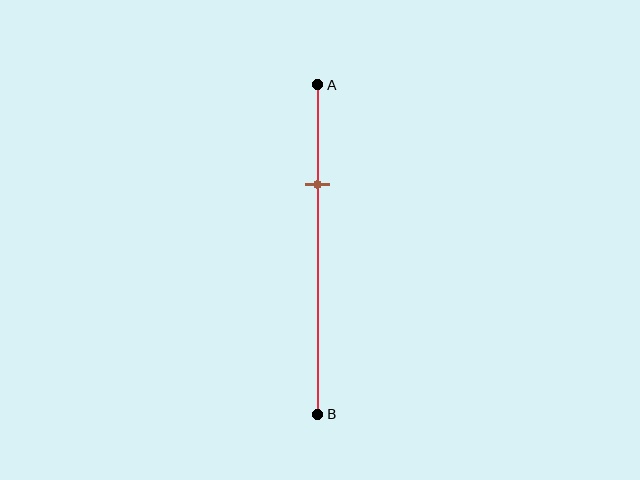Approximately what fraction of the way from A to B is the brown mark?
The brown mark is approximately 30% of the way from A to B.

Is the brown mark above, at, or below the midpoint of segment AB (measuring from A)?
The brown mark is above the midpoint of segment AB.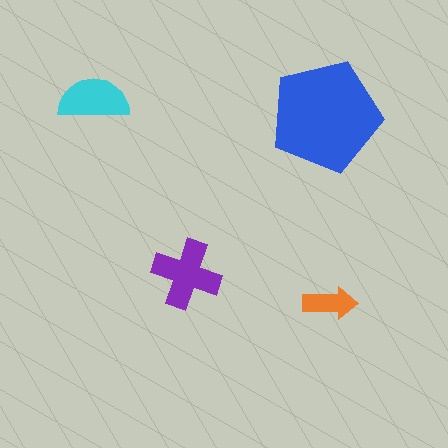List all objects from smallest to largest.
The orange arrow, the cyan semicircle, the purple cross, the blue pentagon.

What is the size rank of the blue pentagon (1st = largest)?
1st.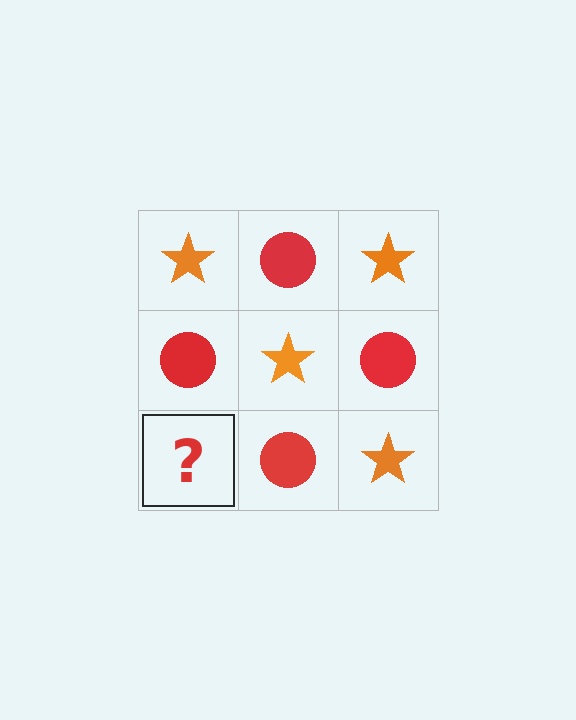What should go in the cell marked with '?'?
The missing cell should contain an orange star.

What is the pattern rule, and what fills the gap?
The rule is that it alternates orange star and red circle in a checkerboard pattern. The gap should be filled with an orange star.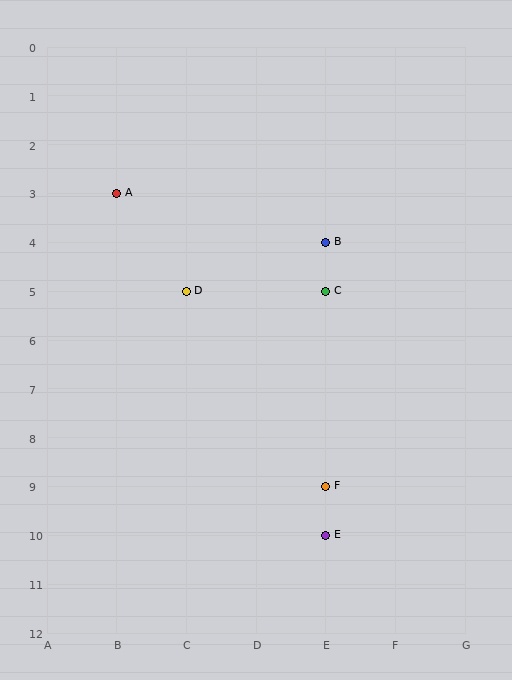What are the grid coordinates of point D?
Point D is at grid coordinates (C, 5).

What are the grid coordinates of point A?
Point A is at grid coordinates (B, 3).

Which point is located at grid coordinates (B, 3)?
Point A is at (B, 3).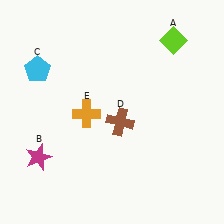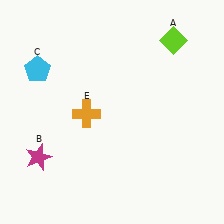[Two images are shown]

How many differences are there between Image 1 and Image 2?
There is 1 difference between the two images.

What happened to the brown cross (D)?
The brown cross (D) was removed in Image 2. It was in the bottom-right area of Image 1.